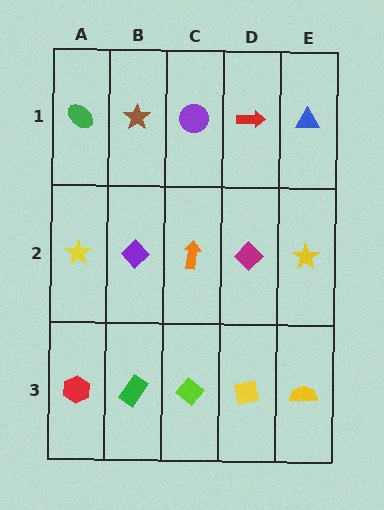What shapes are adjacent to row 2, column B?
A brown star (row 1, column B), a green rectangle (row 3, column B), a yellow star (row 2, column A), an orange arrow (row 2, column C).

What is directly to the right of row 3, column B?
A lime diamond.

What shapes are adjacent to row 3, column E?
A yellow star (row 2, column E), a yellow square (row 3, column D).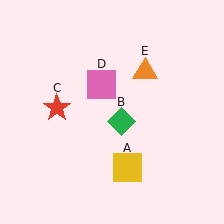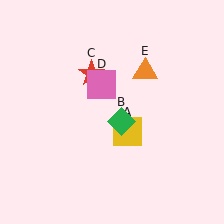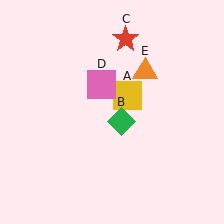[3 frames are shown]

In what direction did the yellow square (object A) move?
The yellow square (object A) moved up.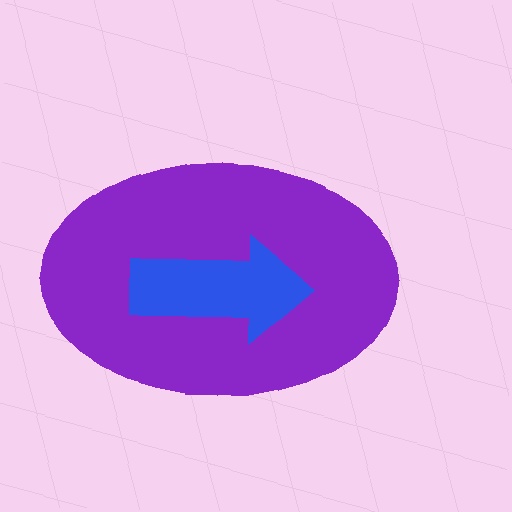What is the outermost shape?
The purple ellipse.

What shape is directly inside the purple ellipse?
The blue arrow.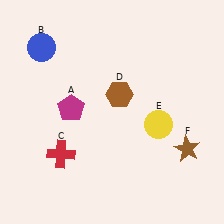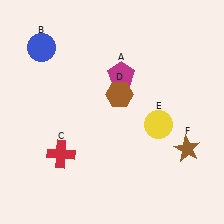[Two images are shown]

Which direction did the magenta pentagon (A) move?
The magenta pentagon (A) moved right.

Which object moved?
The magenta pentagon (A) moved right.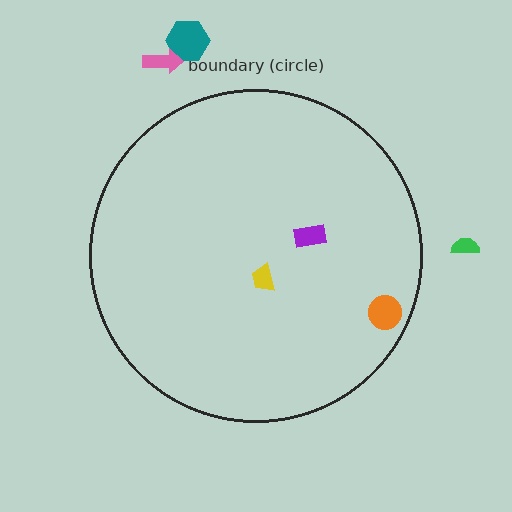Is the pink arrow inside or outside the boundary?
Outside.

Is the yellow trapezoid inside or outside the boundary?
Inside.